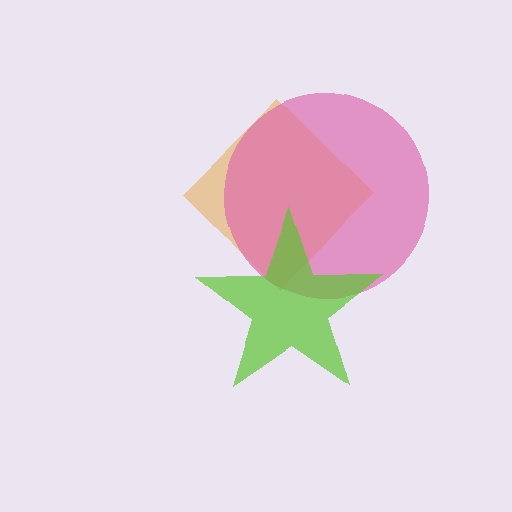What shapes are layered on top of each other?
The layered shapes are: an orange diamond, a pink circle, a lime star.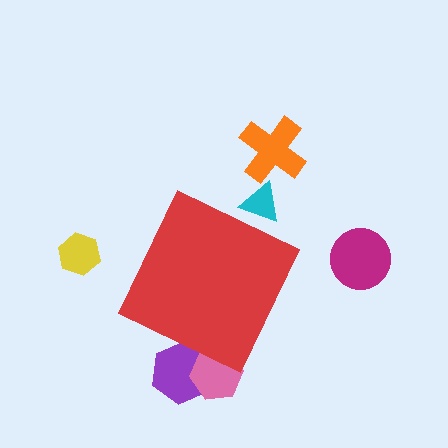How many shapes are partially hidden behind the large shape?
3 shapes are partially hidden.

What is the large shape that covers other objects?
A red diamond.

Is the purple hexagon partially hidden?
Yes, the purple hexagon is partially hidden behind the red diamond.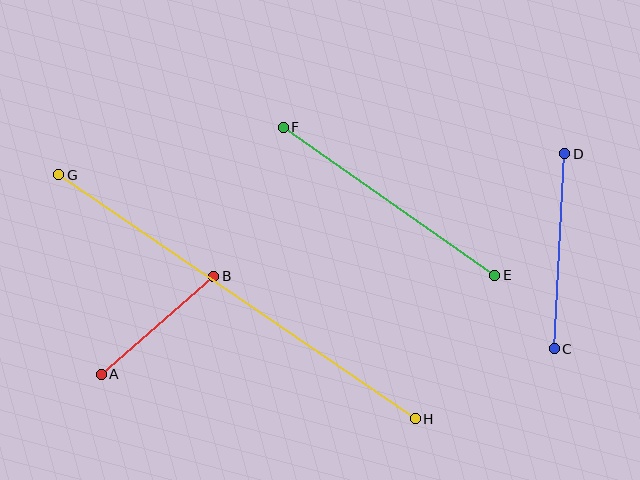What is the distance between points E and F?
The distance is approximately 258 pixels.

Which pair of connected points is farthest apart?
Points G and H are farthest apart.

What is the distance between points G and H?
The distance is approximately 432 pixels.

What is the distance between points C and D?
The distance is approximately 195 pixels.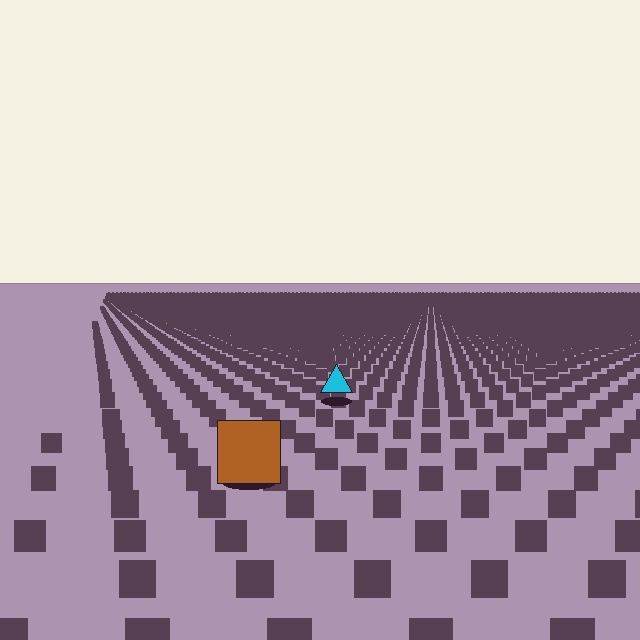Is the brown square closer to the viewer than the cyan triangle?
Yes. The brown square is closer — you can tell from the texture gradient: the ground texture is coarser near it.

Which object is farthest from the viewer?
The cyan triangle is farthest from the viewer. It appears smaller and the ground texture around it is denser.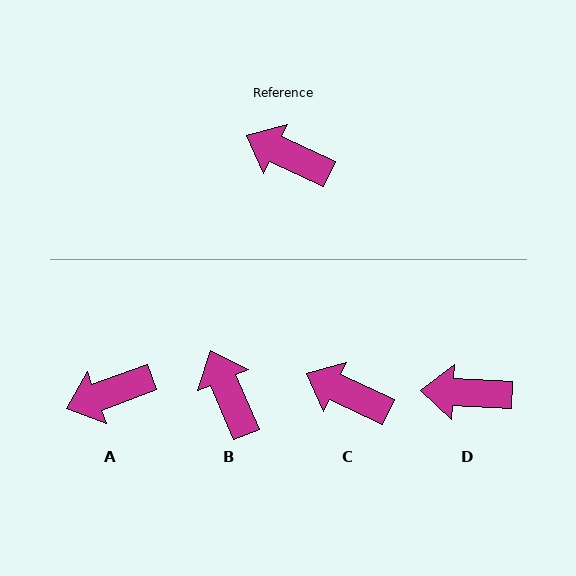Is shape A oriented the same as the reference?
No, it is off by about 46 degrees.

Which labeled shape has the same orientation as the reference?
C.